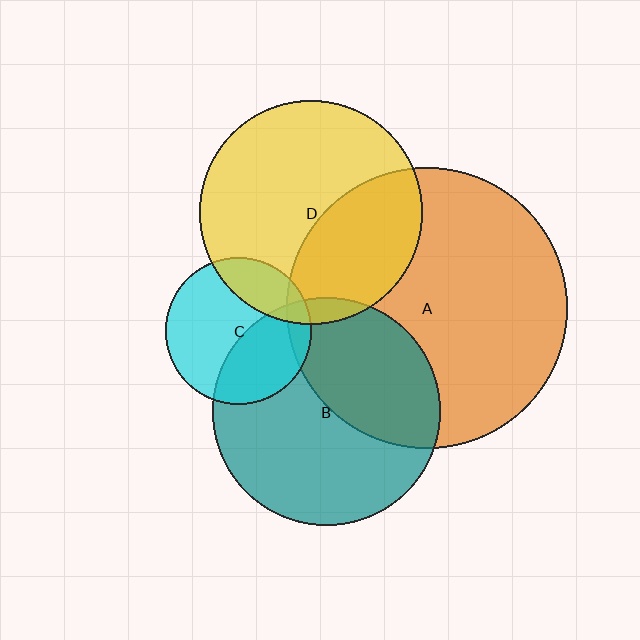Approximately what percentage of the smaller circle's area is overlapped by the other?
Approximately 25%.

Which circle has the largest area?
Circle A (orange).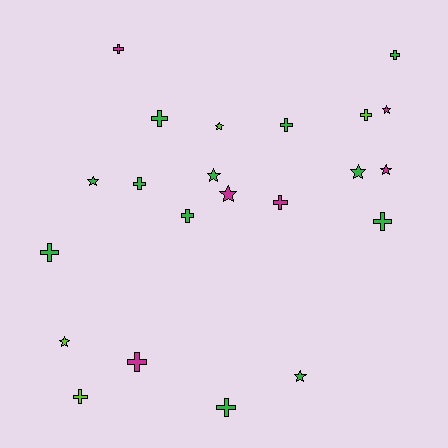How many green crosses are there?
There are 8 green crosses.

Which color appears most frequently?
Green, with 12 objects.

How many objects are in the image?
There are 22 objects.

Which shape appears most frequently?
Cross, with 13 objects.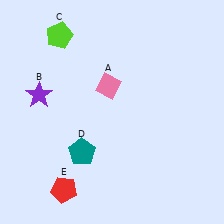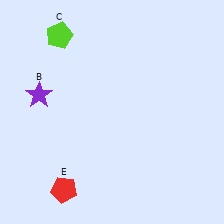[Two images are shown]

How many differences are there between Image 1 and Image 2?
There are 2 differences between the two images.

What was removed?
The pink diamond (A), the teal pentagon (D) were removed in Image 2.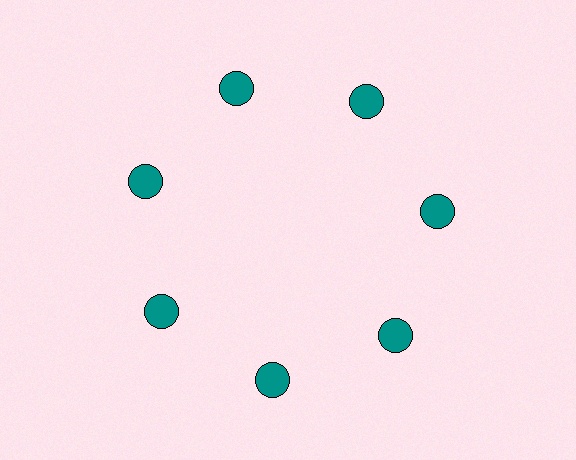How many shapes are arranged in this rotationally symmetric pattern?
There are 7 shapes, arranged in 7 groups of 1.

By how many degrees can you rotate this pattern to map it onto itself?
The pattern maps onto itself every 51 degrees of rotation.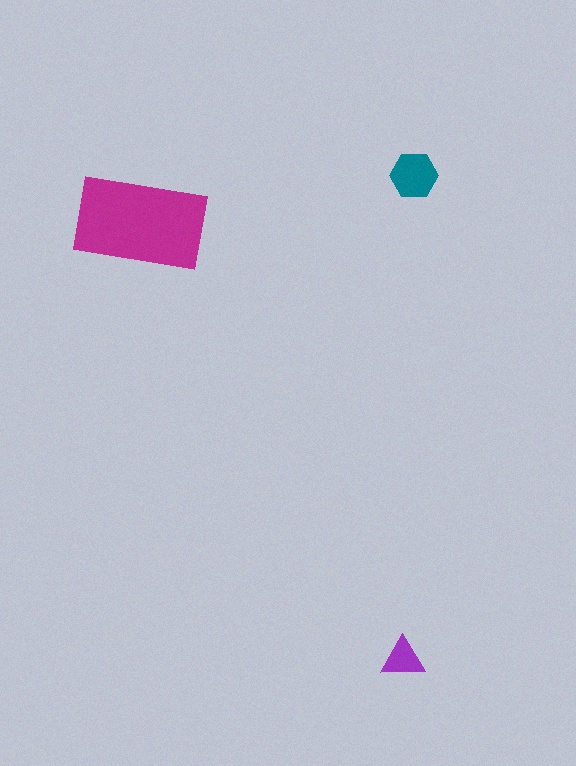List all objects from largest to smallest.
The magenta rectangle, the teal hexagon, the purple triangle.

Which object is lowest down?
The purple triangle is bottommost.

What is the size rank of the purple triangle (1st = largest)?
3rd.